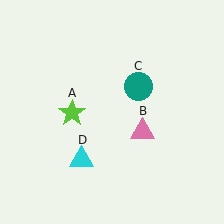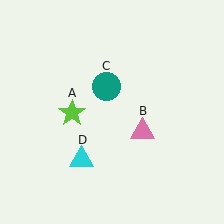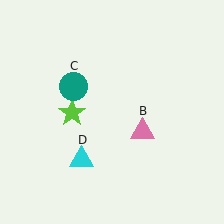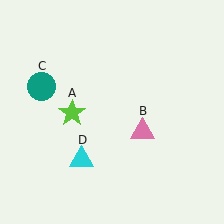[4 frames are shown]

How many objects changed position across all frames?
1 object changed position: teal circle (object C).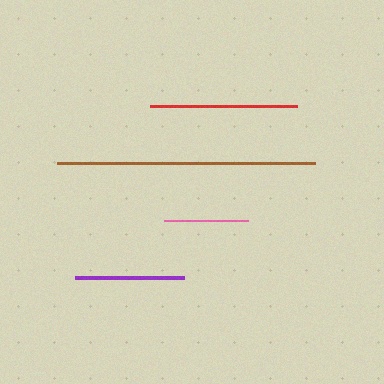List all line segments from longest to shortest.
From longest to shortest: brown, red, purple, pink.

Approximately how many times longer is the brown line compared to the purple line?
The brown line is approximately 2.4 times the length of the purple line.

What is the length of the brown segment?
The brown segment is approximately 258 pixels long.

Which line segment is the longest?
The brown line is the longest at approximately 258 pixels.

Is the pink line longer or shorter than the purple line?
The purple line is longer than the pink line.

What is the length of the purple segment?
The purple segment is approximately 109 pixels long.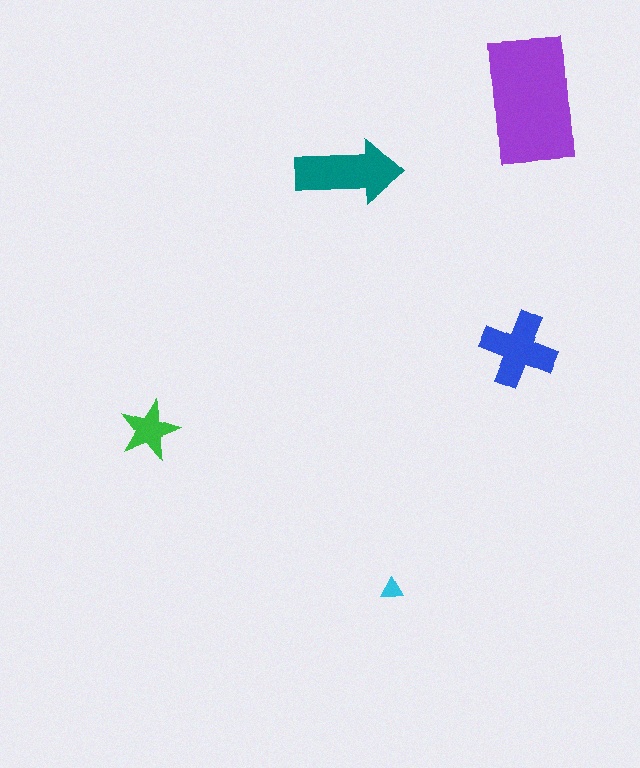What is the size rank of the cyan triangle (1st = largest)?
5th.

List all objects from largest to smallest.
The purple rectangle, the teal arrow, the blue cross, the green star, the cyan triangle.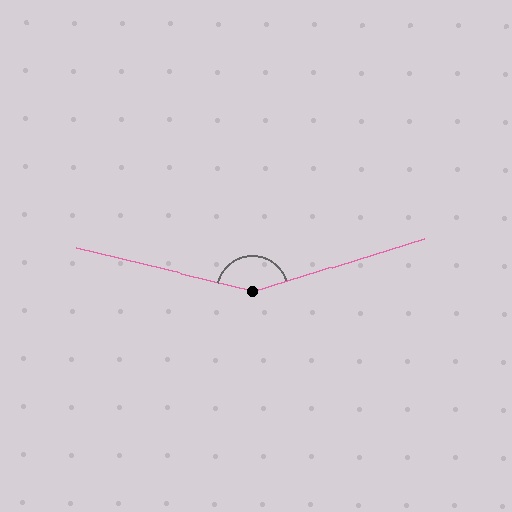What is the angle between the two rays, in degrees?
Approximately 149 degrees.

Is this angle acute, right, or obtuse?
It is obtuse.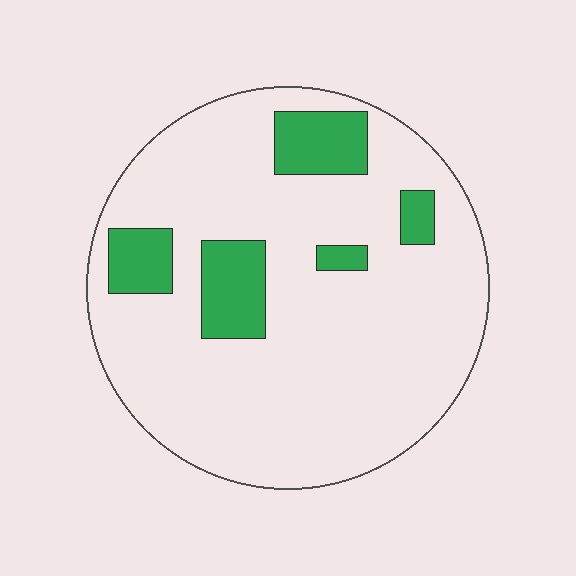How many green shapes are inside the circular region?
5.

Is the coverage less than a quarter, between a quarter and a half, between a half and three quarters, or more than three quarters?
Less than a quarter.